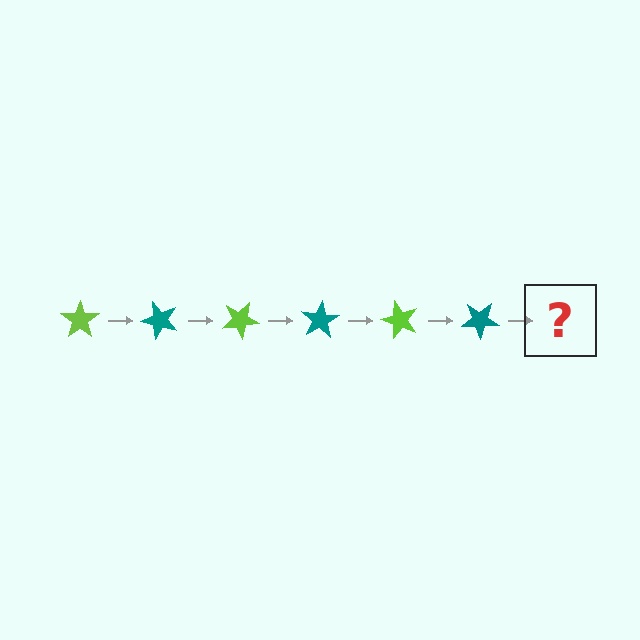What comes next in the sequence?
The next element should be a lime star, rotated 300 degrees from the start.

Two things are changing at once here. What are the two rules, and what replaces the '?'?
The two rules are that it rotates 50 degrees each step and the color cycles through lime and teal. The '?' should be a lime star, rotated 300 degrees from the start.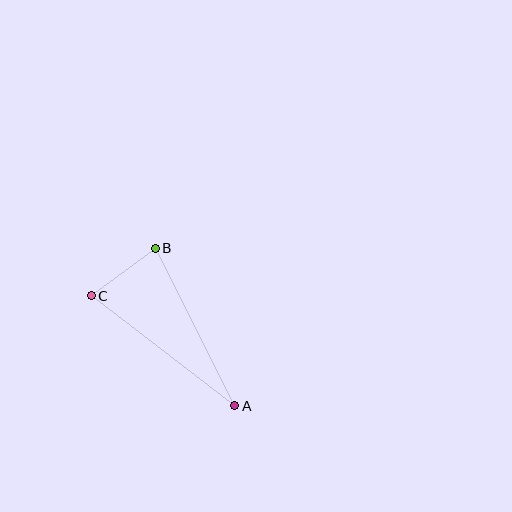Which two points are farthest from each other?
Points A and C are farthest from each other.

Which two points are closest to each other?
Points B and C are closest to each other.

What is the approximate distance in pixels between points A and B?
The distance between A and B is approximately 177 pixels.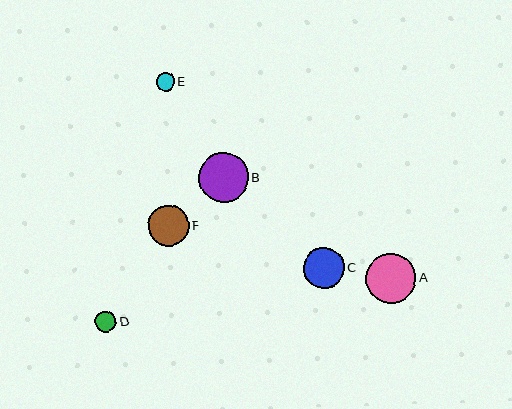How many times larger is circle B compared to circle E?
Circle B is approximately 2.8 times the size of circle E.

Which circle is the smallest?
Circle E is the smallest with a size of approximately 18 pixels.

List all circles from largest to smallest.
From largest to smallest: A, B, C, F, D, E.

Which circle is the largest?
Circle A is the largest with a size of approximately 50 pixels.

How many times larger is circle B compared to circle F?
Circle B is approximately 1.2 times the size of circle F.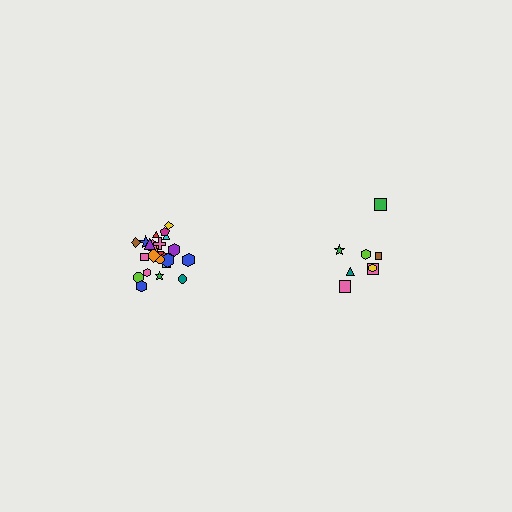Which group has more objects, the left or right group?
The left group.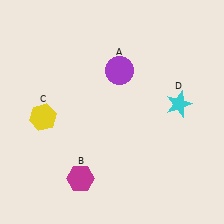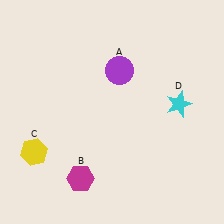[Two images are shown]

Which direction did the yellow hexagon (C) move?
The yellow hexagon (C) moved down.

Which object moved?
The yellow hexagon (C) moved down.